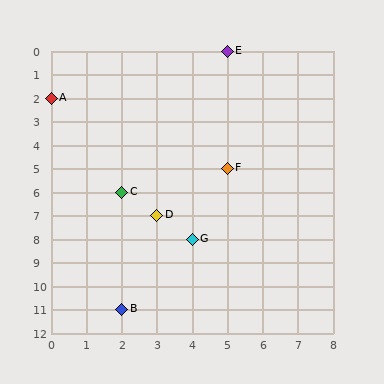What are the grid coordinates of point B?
Point B is at grid coordinates (2, 11).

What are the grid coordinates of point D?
Point D is at grid coordinates (3, 7).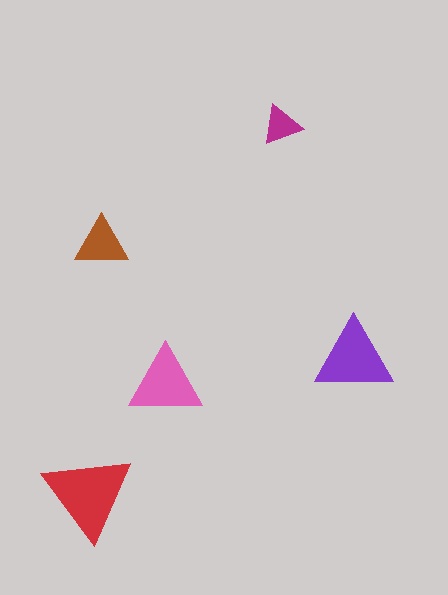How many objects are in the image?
There are 5 objects in the image.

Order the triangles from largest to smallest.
the red one, the purple one, the pink one, the brown one, the magenta one.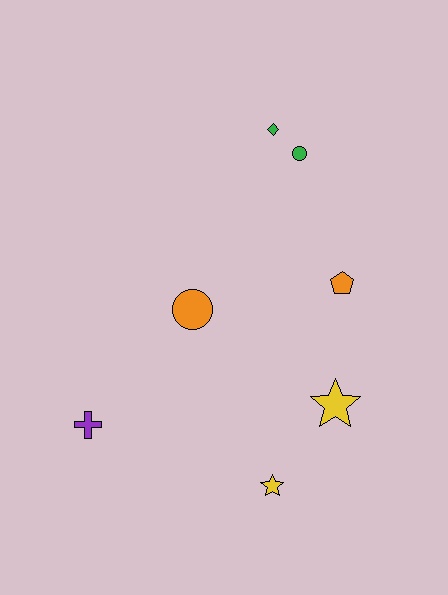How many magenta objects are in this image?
There are no magenta objects.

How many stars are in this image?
There are 2 stars.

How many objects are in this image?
There are 7 objects.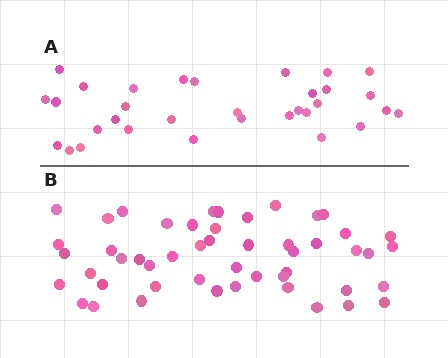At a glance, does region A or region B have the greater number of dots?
Region B (the bottom region) has more dots.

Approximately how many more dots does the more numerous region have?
Region B has approximately 20 more dots than region A.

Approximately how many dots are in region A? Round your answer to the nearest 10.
About 30 dots. (The exact count is 32, which rounds to 30.)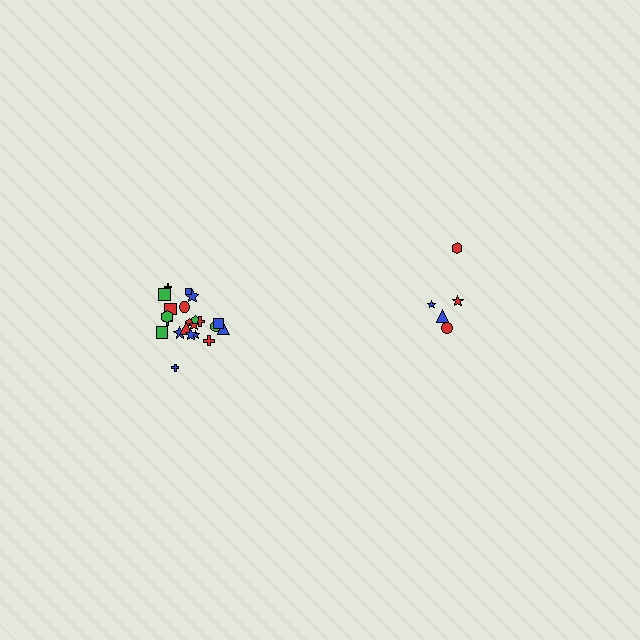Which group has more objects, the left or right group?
The left group.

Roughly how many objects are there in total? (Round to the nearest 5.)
Roughly 25 objects in total.